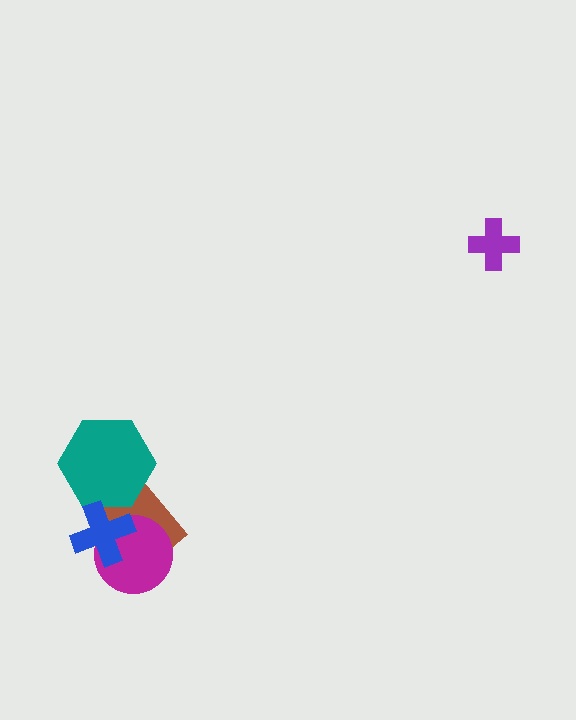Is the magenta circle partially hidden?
Yes, it is partially covered by another shape.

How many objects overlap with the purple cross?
0 objects overlap with the purple cross.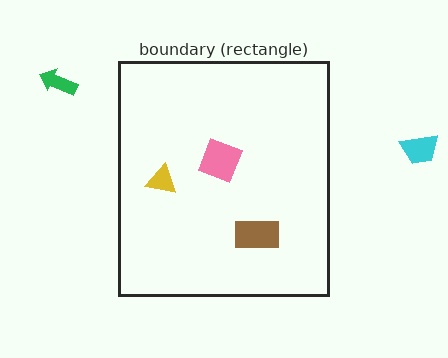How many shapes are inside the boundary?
3 inside, 2 outside.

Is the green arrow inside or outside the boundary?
Outside.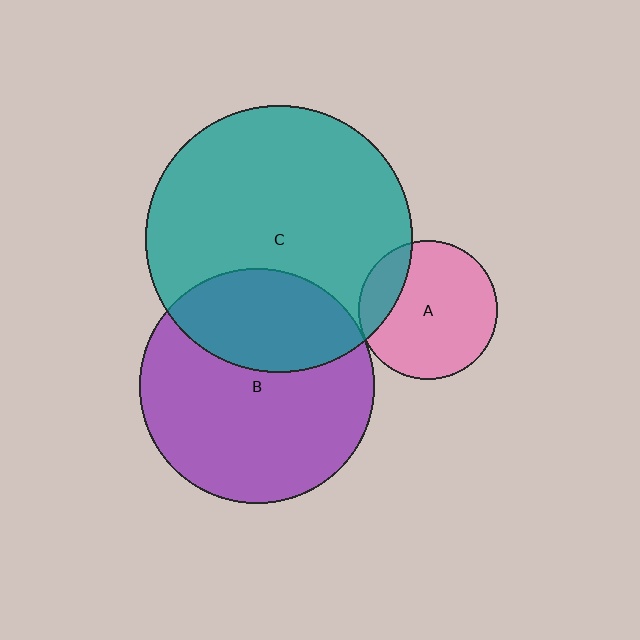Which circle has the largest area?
Circle C (teal).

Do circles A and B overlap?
Yes.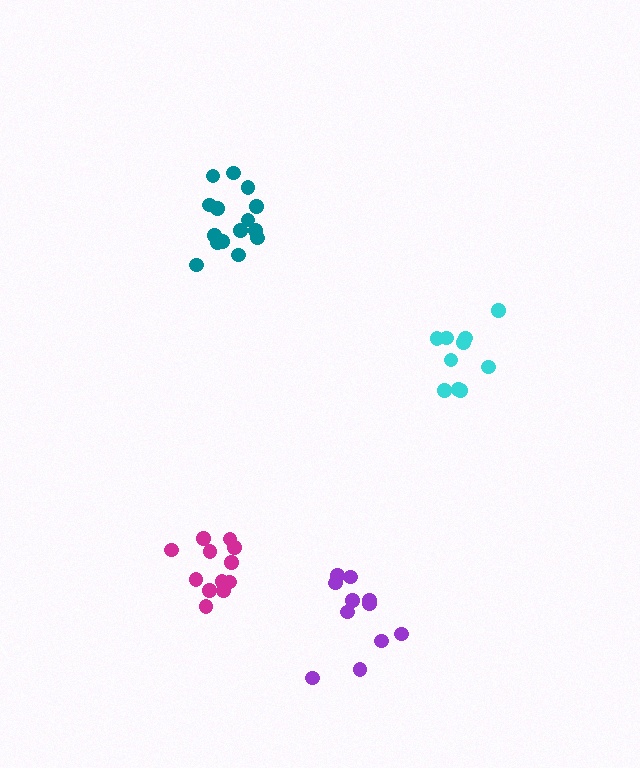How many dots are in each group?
Group 1: 15 dots, Group 2: 10 dots, Group 3: 12 dots, Group 4: 11 dots (48 total).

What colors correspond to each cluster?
The clusters are colored: teal, cyan, magenta, purple.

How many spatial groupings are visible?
There are 4 spatial groupings.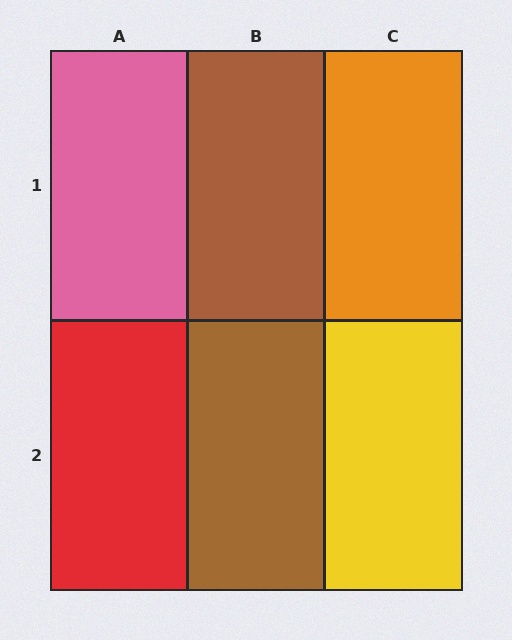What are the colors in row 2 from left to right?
Red, brown, yellow.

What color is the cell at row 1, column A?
Pink.